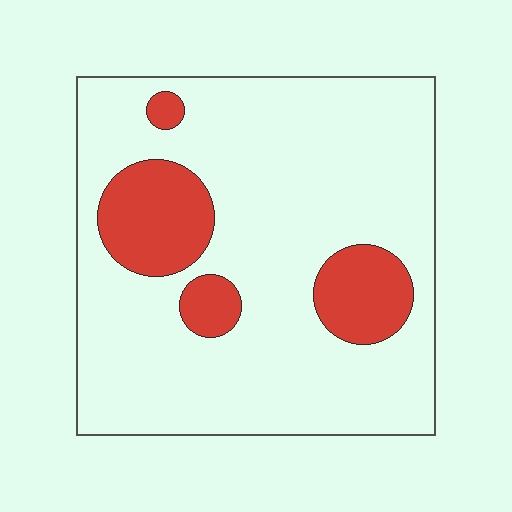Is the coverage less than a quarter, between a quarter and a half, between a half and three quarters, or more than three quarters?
Less than a quarter.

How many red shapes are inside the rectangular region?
4.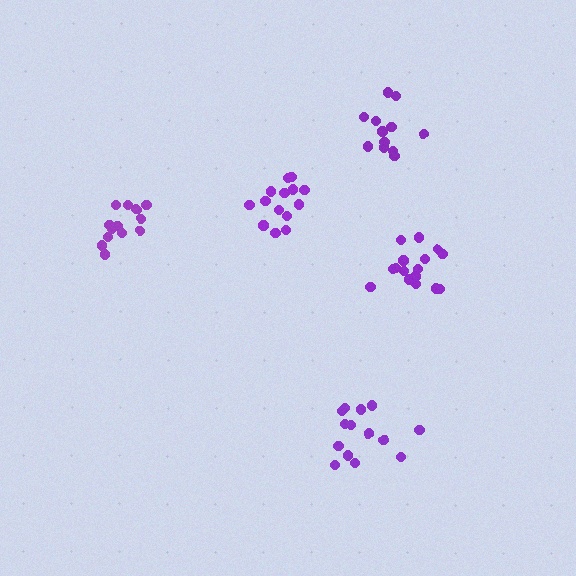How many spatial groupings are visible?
There are 5 spatial groupings.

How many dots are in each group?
Group 1: 14 dots, Group 2: 12 dots, Group 3: 14 dots, Group 4: 13 dots, Group 5: 16 dots (69 total).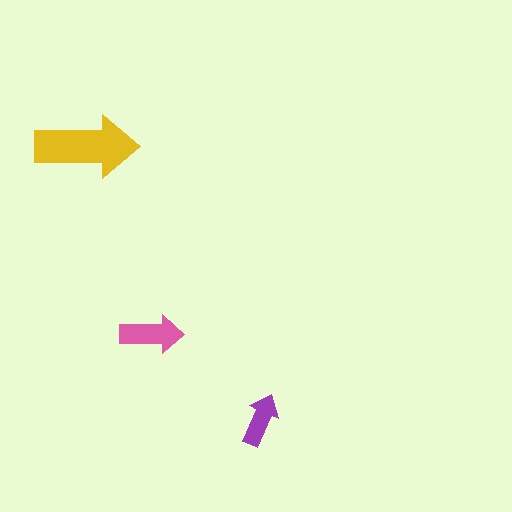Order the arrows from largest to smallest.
the yellow one, the pink one, the purple one.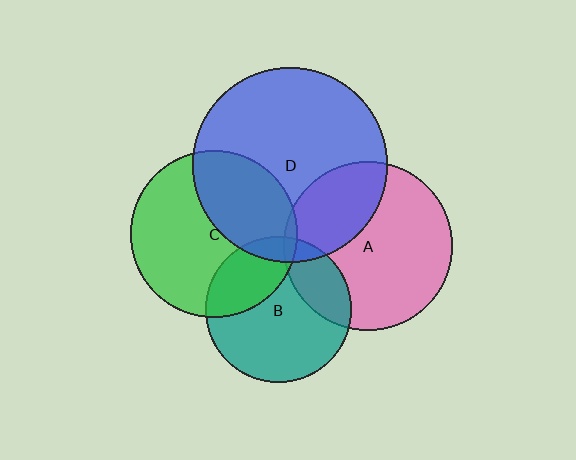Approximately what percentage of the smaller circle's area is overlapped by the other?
Approximately 5%.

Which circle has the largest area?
Circle D (blue).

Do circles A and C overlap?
Yes.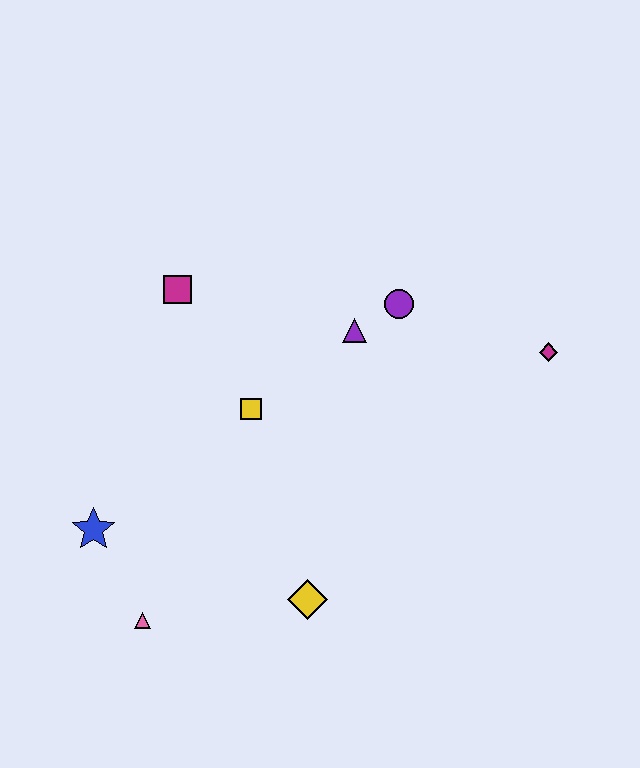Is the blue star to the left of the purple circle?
Yes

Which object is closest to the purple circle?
The purple triangle is closest to the purple circle.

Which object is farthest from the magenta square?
The magenta diamond is farthest from the magenta square.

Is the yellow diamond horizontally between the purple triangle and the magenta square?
Yes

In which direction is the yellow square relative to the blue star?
The yellow square is to the right of the blue star.